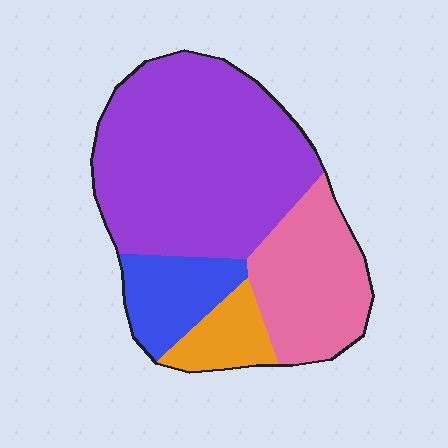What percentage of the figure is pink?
Pink covers about 25% of the figure.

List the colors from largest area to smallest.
From largest to smallest: purple, pink, blue, orange.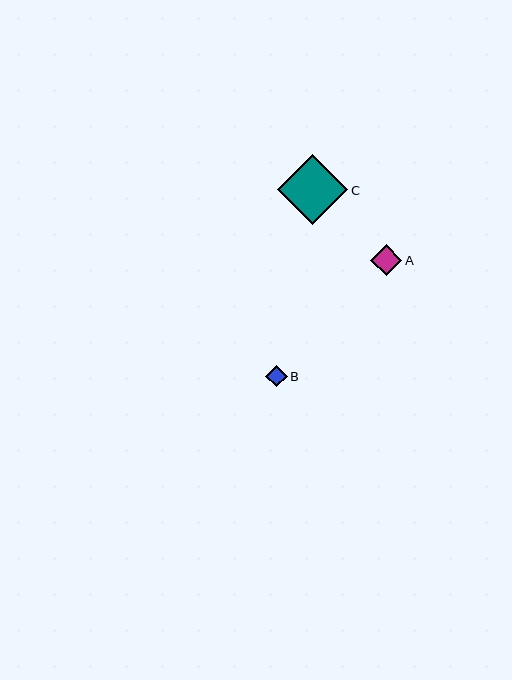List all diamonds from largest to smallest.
From largest to smallest: C, A, B.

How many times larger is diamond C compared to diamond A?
Diamond C is approximately 2.3 times the size of diamond A.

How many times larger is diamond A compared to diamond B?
Diamond A is approximately 1.4 times the size of diamond B.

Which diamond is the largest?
Diamond C is the largest with a size of approximately 70 pixels.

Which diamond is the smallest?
Diamond B is the smallest with a size of approximately 21 pixels.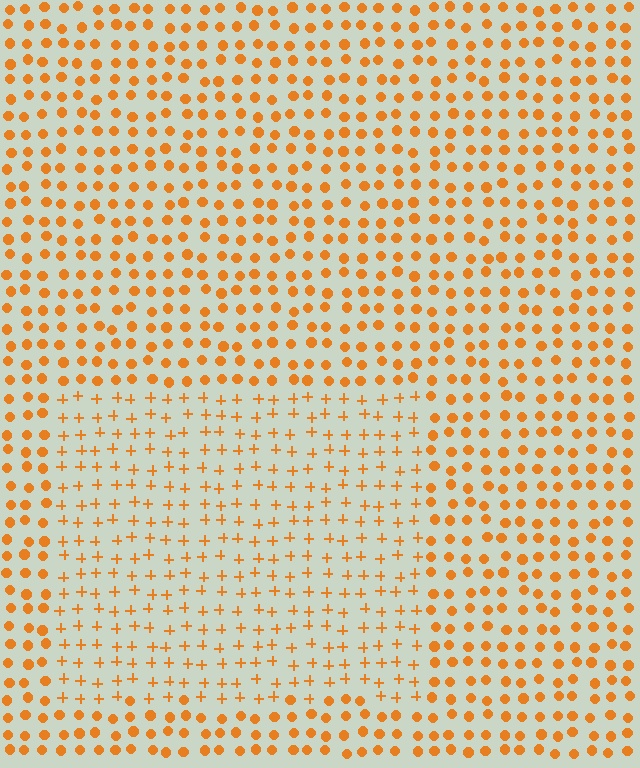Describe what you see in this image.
The image is filled with small orange elements arranged in a uniform grid. A rectangle-shaped region contains plus signs, while the surrounding area contains circles. The boundary is defined purely by the change in element shape.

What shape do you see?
I see a rectangle.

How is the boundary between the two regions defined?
The boundary is defined by a change in element shape: plus signs inside vs. circles outside. All elements share the same color and spacing.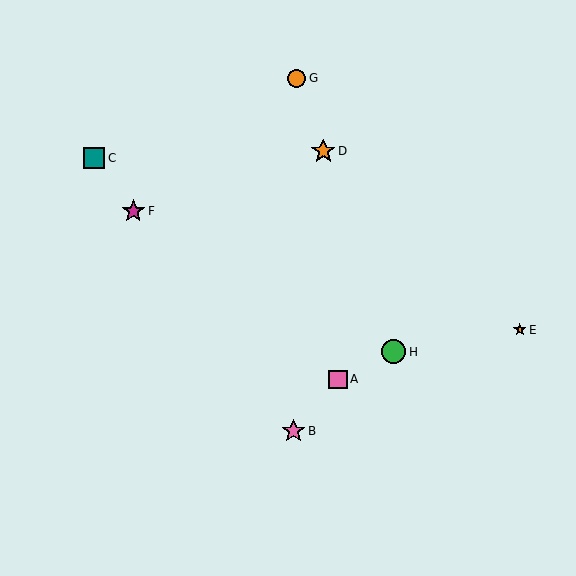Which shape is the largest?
The orange star (labeled D) is the largest.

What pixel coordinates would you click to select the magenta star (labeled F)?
Click at (133, 211) to select the magenta star F.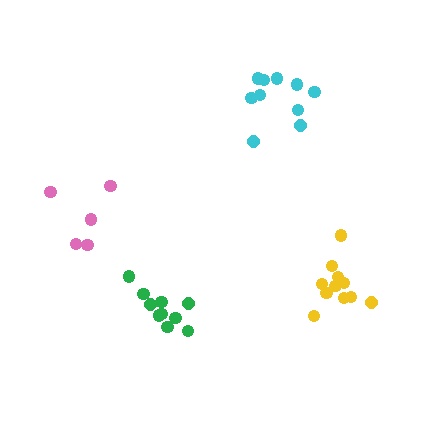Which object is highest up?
The cyan cluster is topmost.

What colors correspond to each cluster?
The clusters are colored: cyan, pink, green, yellow.